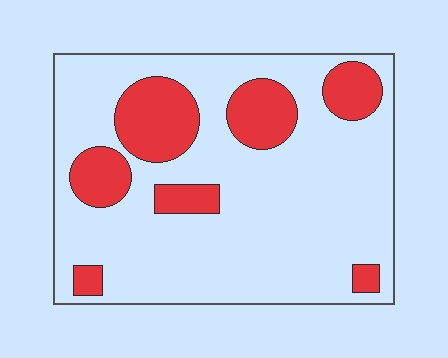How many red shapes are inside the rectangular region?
7.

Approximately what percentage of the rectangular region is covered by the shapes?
Approximately 25%.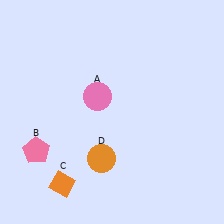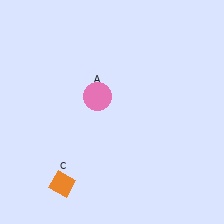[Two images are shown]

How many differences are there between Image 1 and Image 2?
There are 2 differences between the two images.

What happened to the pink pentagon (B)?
The pink pentagon (B) was removed in Image 2. It was in the bottom-left area of Image 1.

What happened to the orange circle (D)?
The orange circle (D) was removed in Image 2. It was in the bottom-left area of Image 1.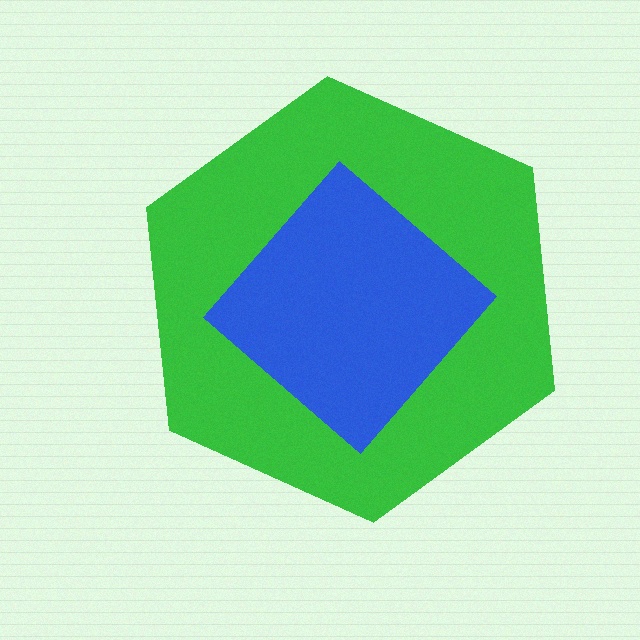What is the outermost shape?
The green hexagon.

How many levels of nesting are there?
2.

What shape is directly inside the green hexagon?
The blue diamond.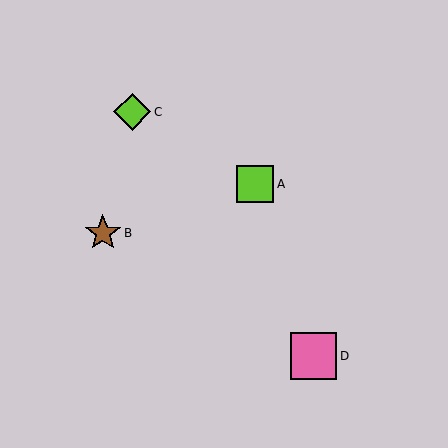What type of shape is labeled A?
Shape A is a lime square.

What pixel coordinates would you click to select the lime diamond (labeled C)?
Click at (132, 112) to select the lime diamond C.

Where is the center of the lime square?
The center of the lime square is at (255, 184).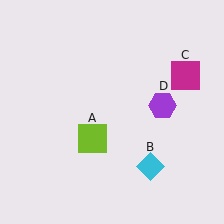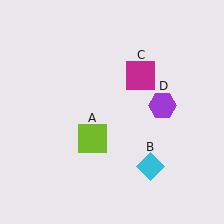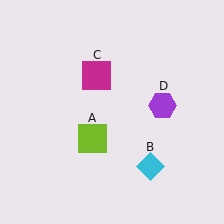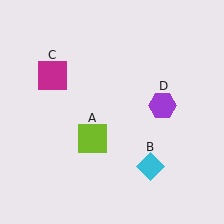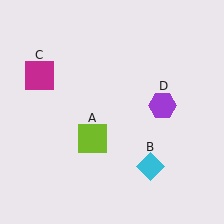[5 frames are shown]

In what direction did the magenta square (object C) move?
The magenta square (object C) moved left.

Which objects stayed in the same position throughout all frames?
Lime square (object A) and cyan diamond (object B) and purple hexagon (object D) remained stationary.